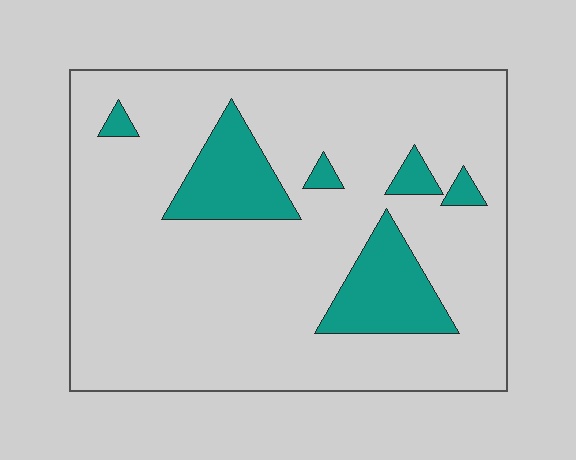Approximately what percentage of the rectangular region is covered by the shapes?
Approximately 15%.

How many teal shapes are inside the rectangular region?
6.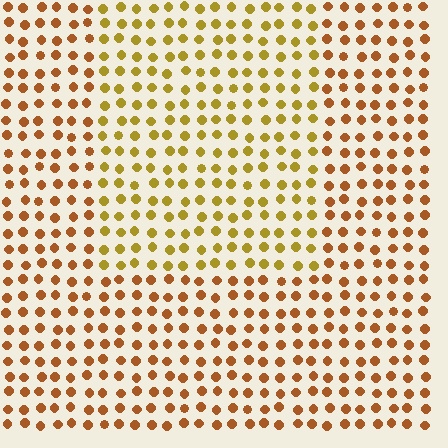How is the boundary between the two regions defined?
The boundary is defined purely by a slight shift in hue (about 27 degrees). Spacing, size, and orientation are identical on both sides.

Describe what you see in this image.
The image is filled with small brown elements in a uniform arrangement. A rectangle-shaped region is visible where the elements are tinted to a slightly different hue, forming a subtle color boundary.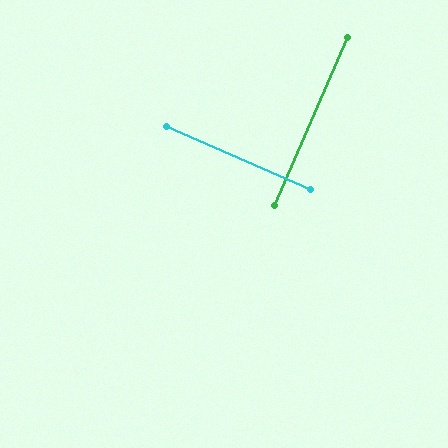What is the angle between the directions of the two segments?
Approximately 90 degrees.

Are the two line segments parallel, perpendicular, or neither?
Perpendicular — they meet at approximately 90°.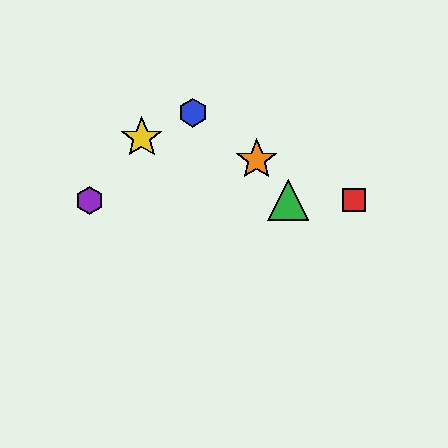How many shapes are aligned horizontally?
3 shapes (the red square, the green triangle, the purple hexagon) are aligned horizontally.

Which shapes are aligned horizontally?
The red square, the green triangle, the purple hexagon are aligned horizontally.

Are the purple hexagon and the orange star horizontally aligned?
No, the purple hexagon is at y≈200 and the orange star is at y≈160.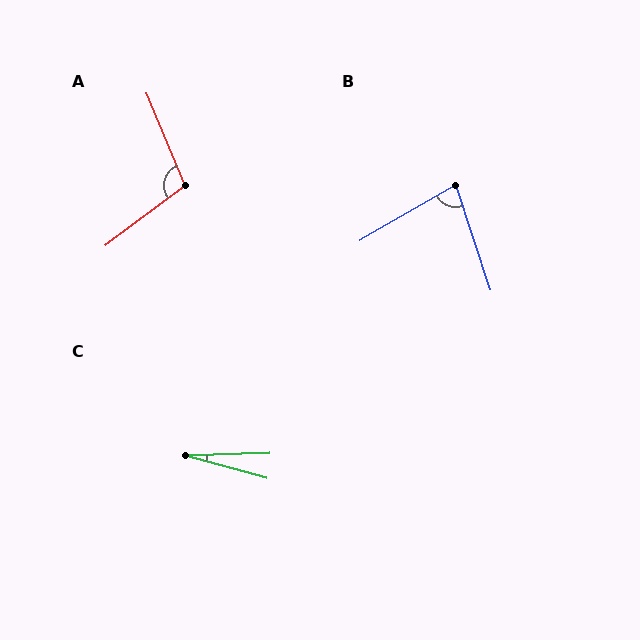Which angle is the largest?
A, at approximately 105 degrees.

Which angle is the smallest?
C, at approximately 17 degrees.